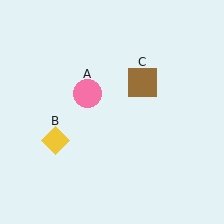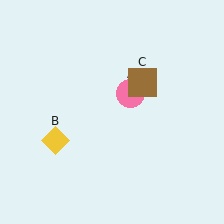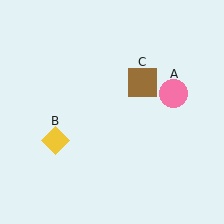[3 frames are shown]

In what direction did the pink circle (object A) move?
The pink circle (object A) moved right.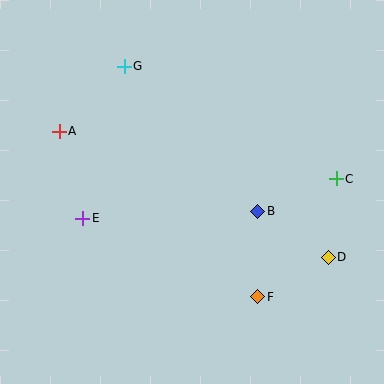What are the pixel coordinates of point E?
Point E is at (83, 218).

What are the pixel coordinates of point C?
Point C is at (336, 179).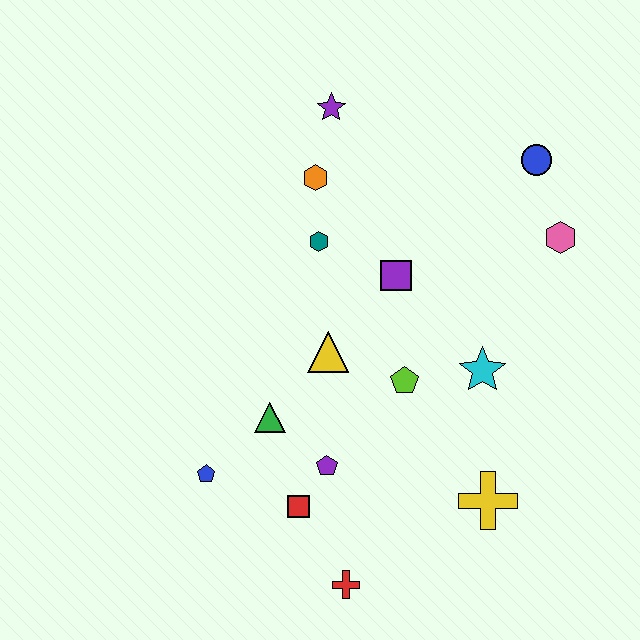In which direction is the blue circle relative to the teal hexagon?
The blue circle is to the right of the teal hexagon.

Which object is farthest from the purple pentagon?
The blue circle is farthest from the purple pentagon.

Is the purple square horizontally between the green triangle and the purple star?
No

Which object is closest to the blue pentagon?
The green triangle is closest to the blue pentagon.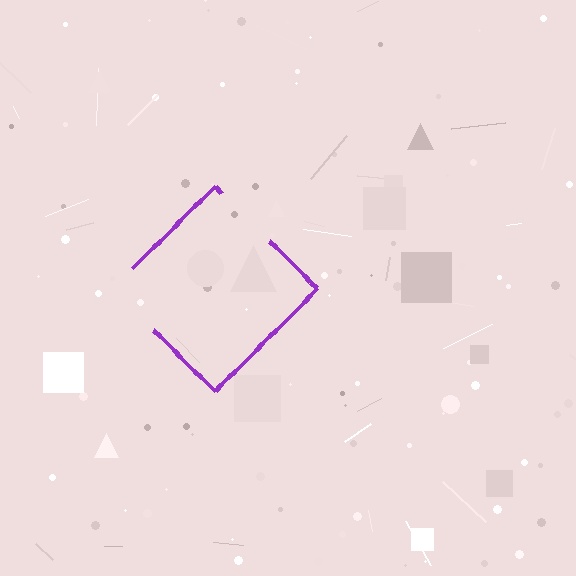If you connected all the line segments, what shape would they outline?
They would outline a diamond.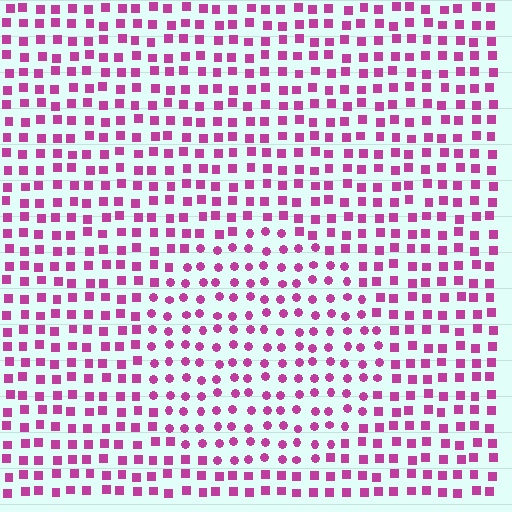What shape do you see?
I see a circle.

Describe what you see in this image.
The image is filled with small magenta elements arranged in a uniform grid. A circle-shaped region contains circles, while the surrounding area contains squares. The boundary is defined purely by the change in element shape.